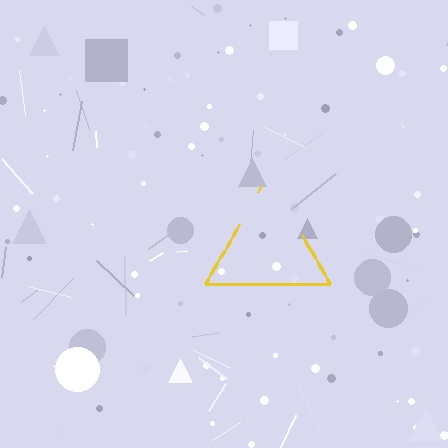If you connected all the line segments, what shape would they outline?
They would outline a triangle.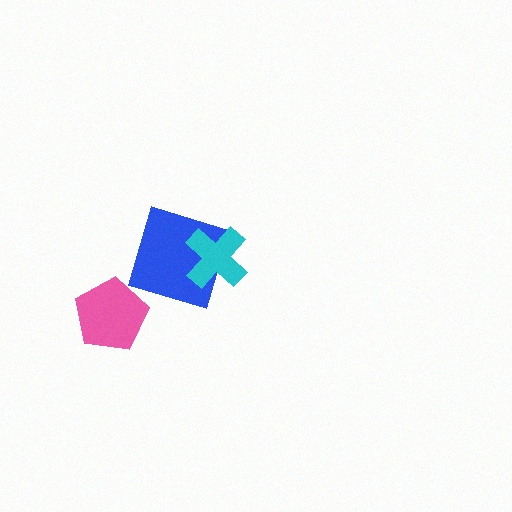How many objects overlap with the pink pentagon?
0 objects overlap with the pink pentagon.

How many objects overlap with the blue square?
1 object overlaps with the blue square.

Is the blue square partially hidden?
Yes, it is partially covered by another shape.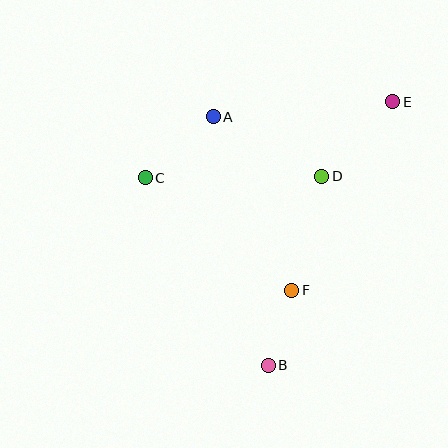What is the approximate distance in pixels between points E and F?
The distance between E and F is approximately 214 pixels.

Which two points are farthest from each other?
Points B and E are farthest from each other.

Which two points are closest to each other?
Points B and F are closest to each other.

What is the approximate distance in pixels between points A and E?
The distance between A and E is approximately 180 pixels.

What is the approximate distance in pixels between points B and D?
The distance between B and D is approximately 196 pixels.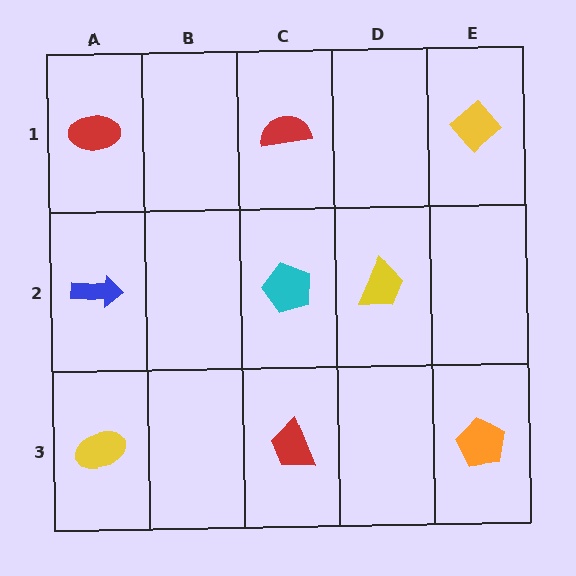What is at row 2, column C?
A cyan pentagon.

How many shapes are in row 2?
3 shapes.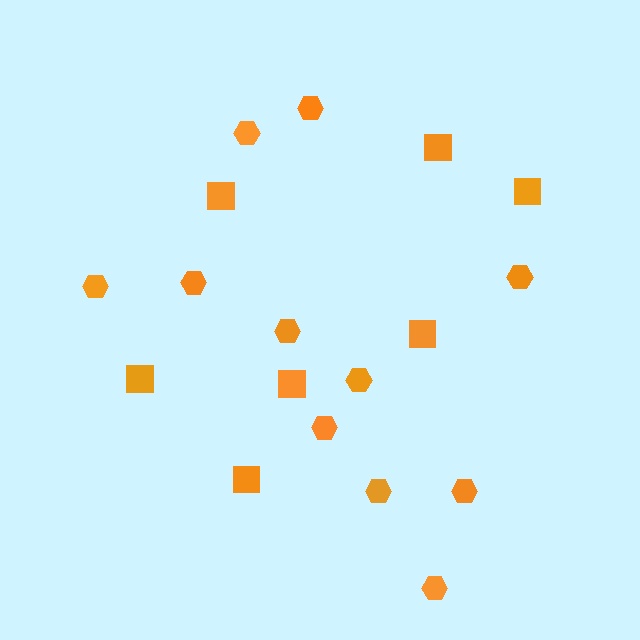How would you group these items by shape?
There are 2 groups: one group of hexagons (11) and one group of squares (7).